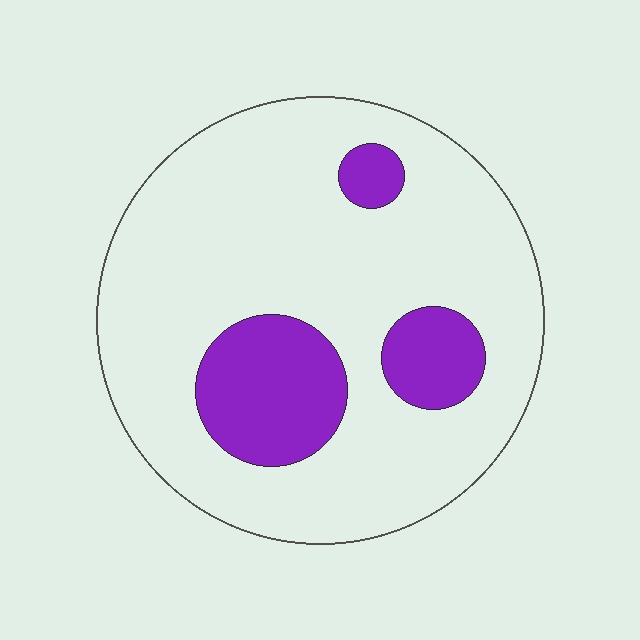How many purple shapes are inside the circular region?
3.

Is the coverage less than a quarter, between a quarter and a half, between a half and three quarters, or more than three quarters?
Less than a quarter.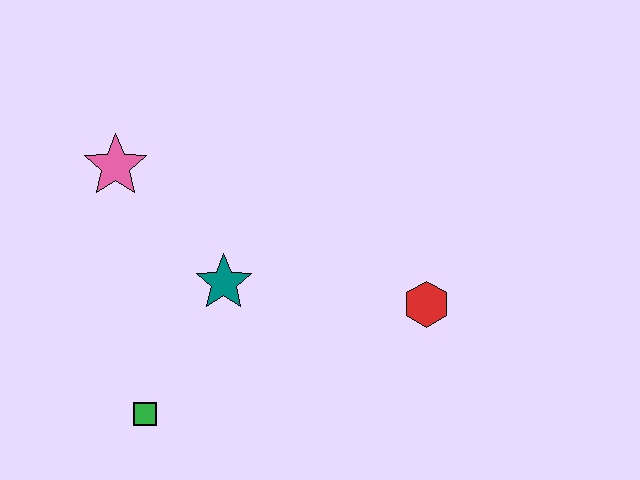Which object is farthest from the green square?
The red hexagon is farthest from the green square.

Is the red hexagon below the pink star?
Yes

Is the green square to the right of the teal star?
No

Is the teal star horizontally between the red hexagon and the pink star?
Yes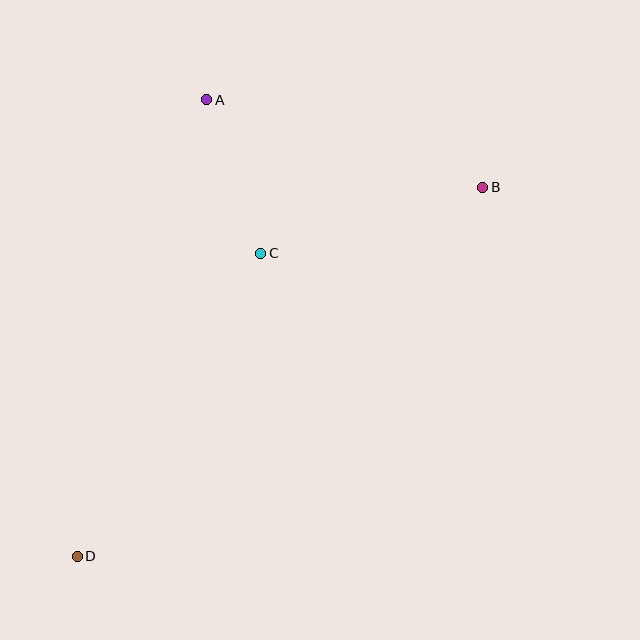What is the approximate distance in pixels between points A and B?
The distance between A and B is approximately 290 pixels.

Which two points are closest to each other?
Points A and C are closest to each other.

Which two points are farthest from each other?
Points B and D are farthest from each other.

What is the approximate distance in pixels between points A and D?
The distance between A and D is approximately 474 pixels.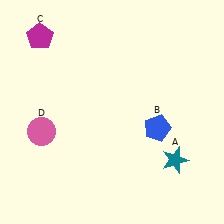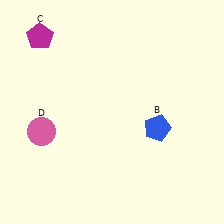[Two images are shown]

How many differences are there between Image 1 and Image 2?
There is 1 difference between the two images.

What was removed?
The teal star (A) was removed in Image 2.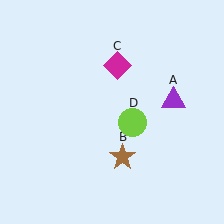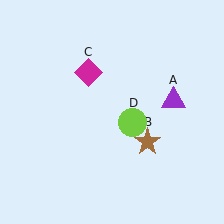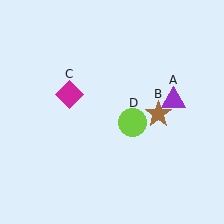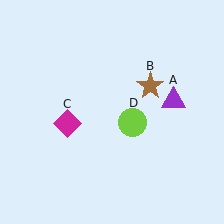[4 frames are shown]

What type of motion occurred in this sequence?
The brown star (object B), magenta diamond (object C) rotated counterclockwise around the center of the scene.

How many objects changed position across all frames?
2 objects changed position: brown star (object B), magenta diamond (object C).